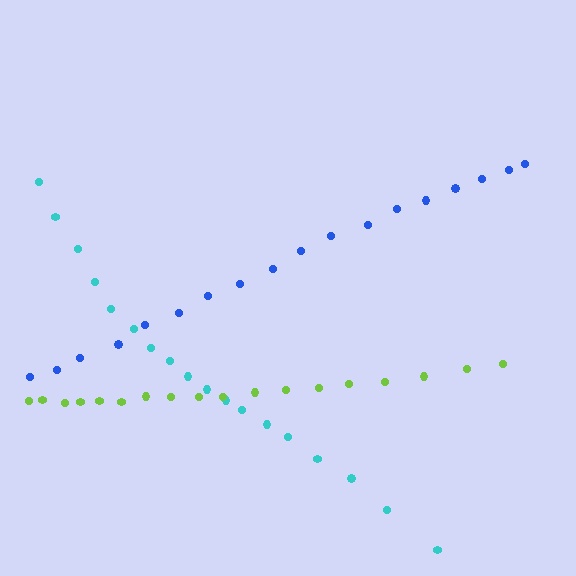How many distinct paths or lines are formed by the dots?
There are 3 distinct paths.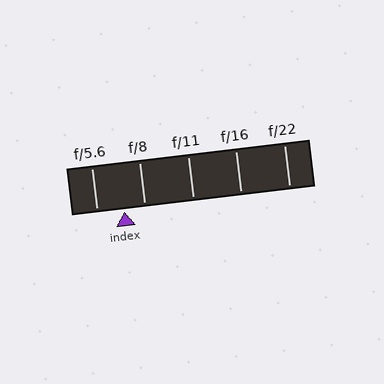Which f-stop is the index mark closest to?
The index mark is closest to f/8.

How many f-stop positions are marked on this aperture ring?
There are 5 f-stop positions marked.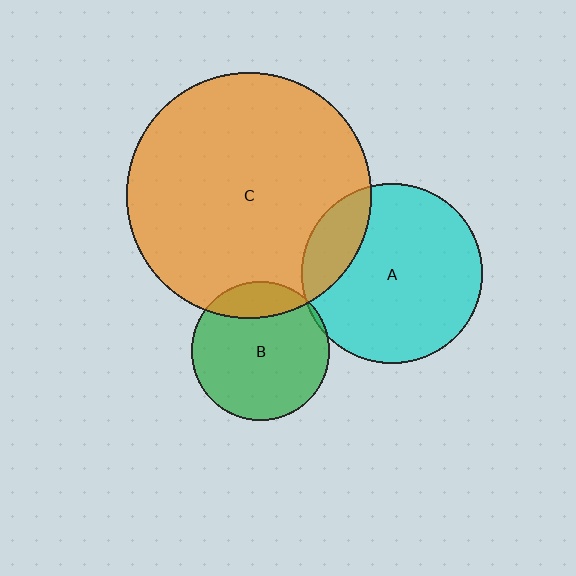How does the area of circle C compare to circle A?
Approximately 1.9 times.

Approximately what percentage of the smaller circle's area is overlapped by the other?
Approximately 15%.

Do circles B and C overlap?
Yes.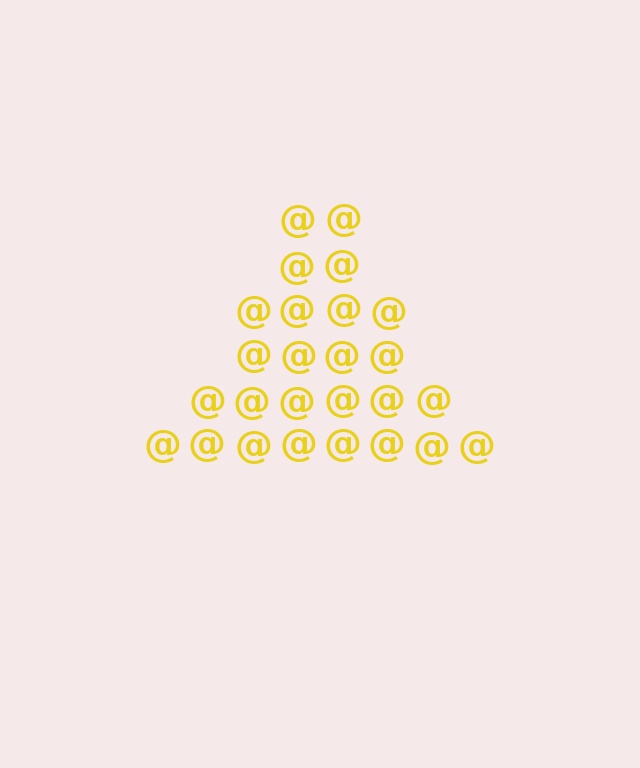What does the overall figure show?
The overall figure shows a triangle.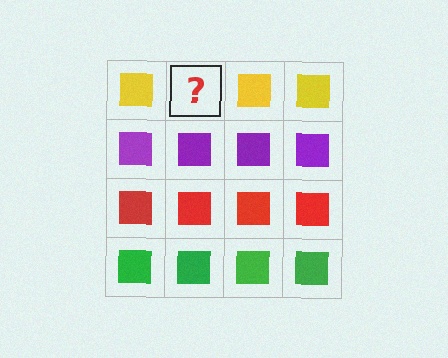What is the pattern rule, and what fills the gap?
The rule is that each row has a consistent color. The gap should be filled with a yellow square.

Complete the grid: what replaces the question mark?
The question mark should be replaced with a yellow square.